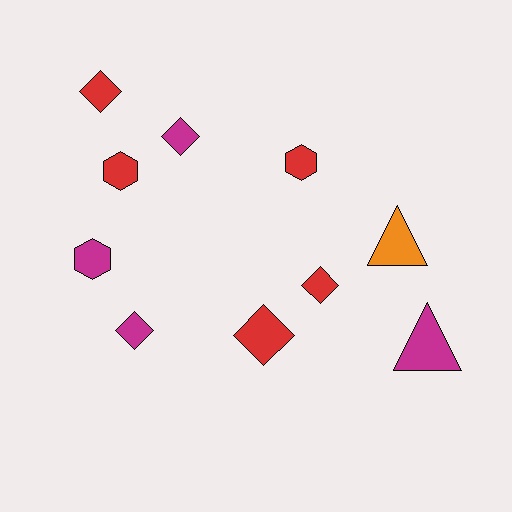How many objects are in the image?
There are 10 objects.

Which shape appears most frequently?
Diamond, with 5 objects.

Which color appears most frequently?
Red, with 5 objects.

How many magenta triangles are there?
There is 1 magenta triangle.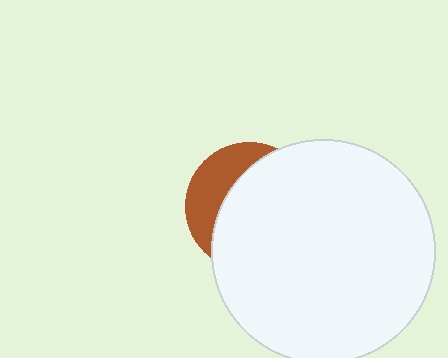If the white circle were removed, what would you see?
You would see the complete brown circle.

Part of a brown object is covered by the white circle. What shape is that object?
It is a circle.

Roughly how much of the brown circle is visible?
A small part of it is visible (roughly 31%).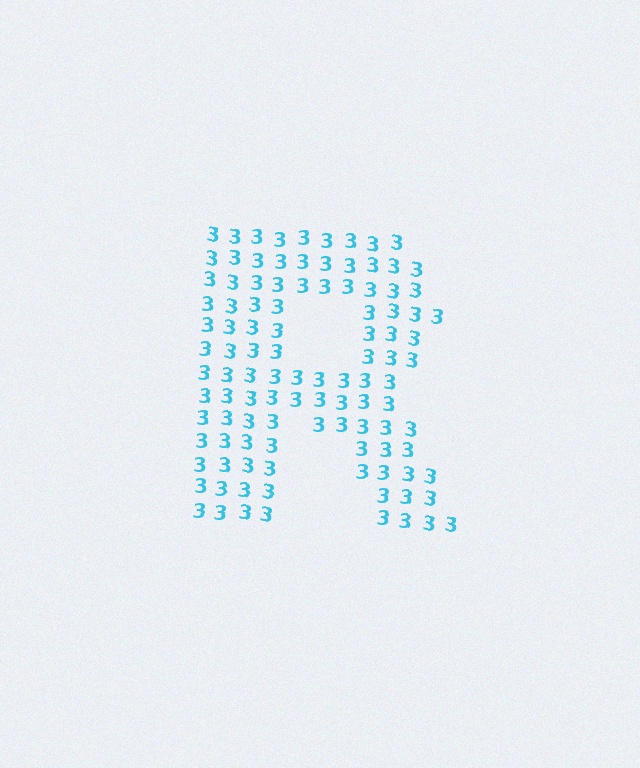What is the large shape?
The large shape is the letter R.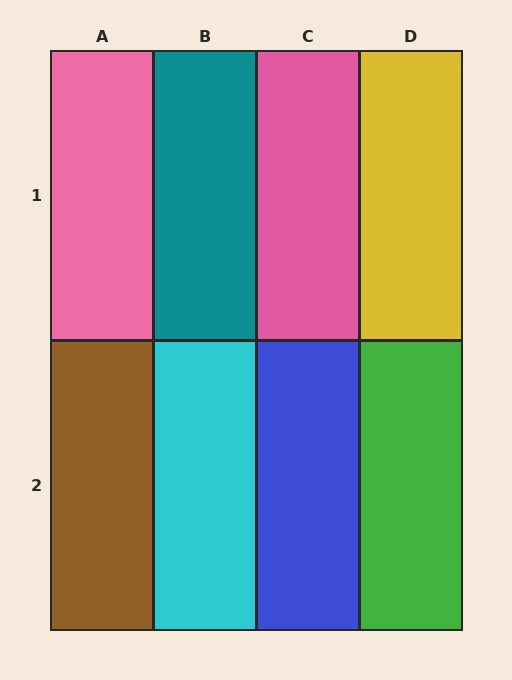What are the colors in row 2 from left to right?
Brown, cyan, blue, green.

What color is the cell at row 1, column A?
Pink.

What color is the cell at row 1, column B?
Teal.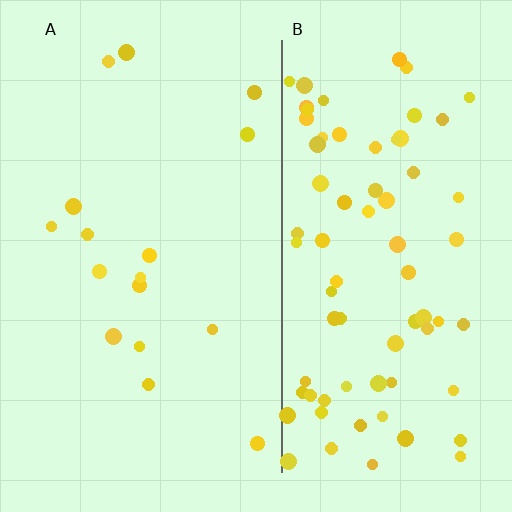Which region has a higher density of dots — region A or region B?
B (the right).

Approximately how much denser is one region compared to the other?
Approximately 4.6× — region B over region A.